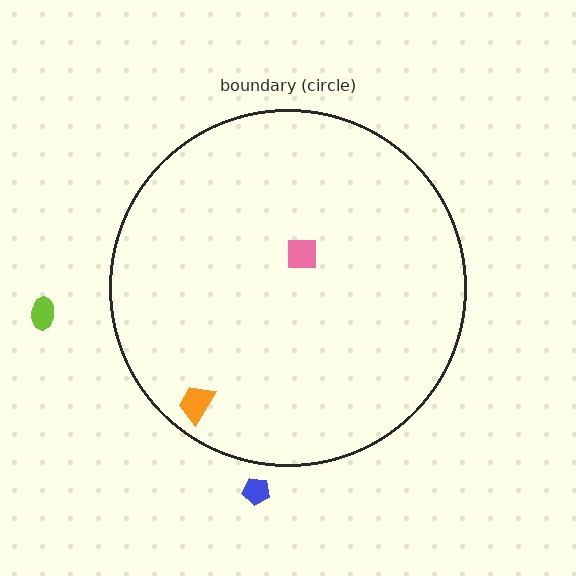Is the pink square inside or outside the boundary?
Inside.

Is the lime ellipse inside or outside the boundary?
Outside.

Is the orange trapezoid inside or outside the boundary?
Inside.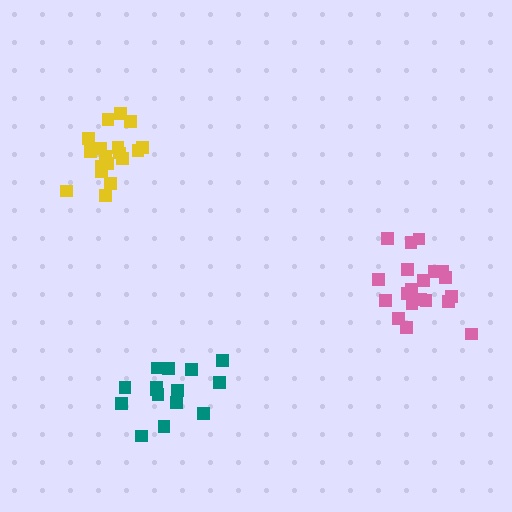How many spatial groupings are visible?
There are 3 spatial groupings.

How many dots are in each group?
Group 1: 20 dots, Group 2: 18 dots, Group 3: 15 dots (53 total).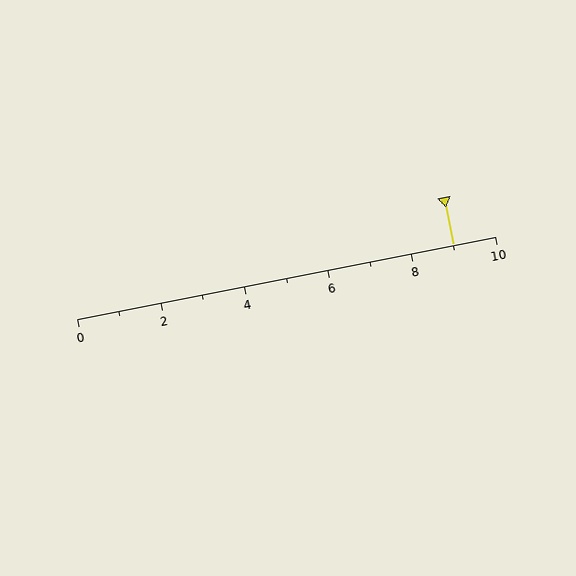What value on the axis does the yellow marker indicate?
The marker indicates approximately 9.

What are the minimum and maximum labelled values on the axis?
The axis runs from 0 to 10.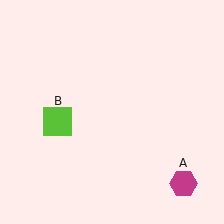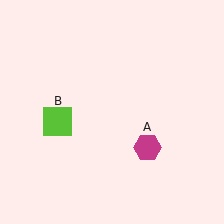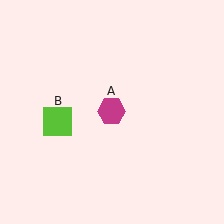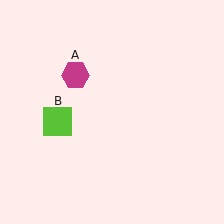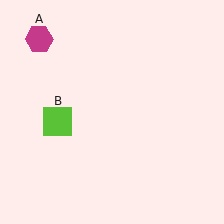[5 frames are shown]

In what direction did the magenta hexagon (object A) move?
The magenta hexagon (object A) moved up and to the left.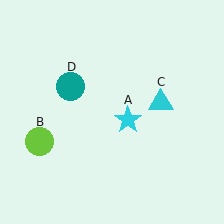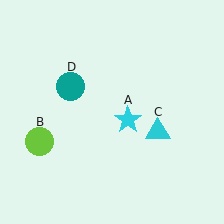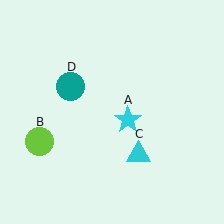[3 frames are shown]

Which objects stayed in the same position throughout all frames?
Cyan star (object A) and lime circle (object B) and teal circle (object D) remained stationary.